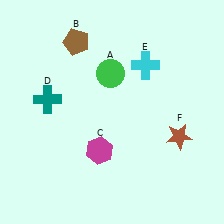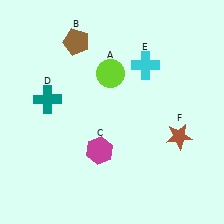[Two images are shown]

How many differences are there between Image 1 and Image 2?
There is 1 difference between the two images.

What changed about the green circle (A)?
In Image 1, A is green. In Image 2, it changed to lime.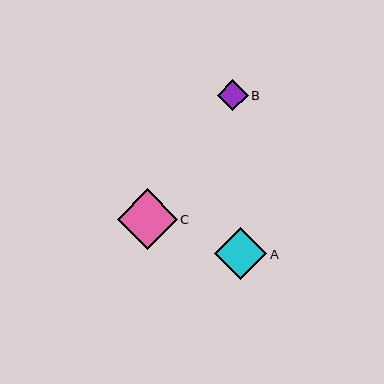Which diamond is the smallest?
Diamond B is the smallest with a size of approximately 31 pixels.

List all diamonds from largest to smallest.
From largest to smallest: C, A, B.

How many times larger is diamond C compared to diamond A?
Diamond C is approximately 1.2 times the size of diamond A.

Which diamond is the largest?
Diamond C is the largest with a size of approximately 60 pixels.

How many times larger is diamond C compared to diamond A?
Diamond C is approximately 1.2 times the size of diamond A.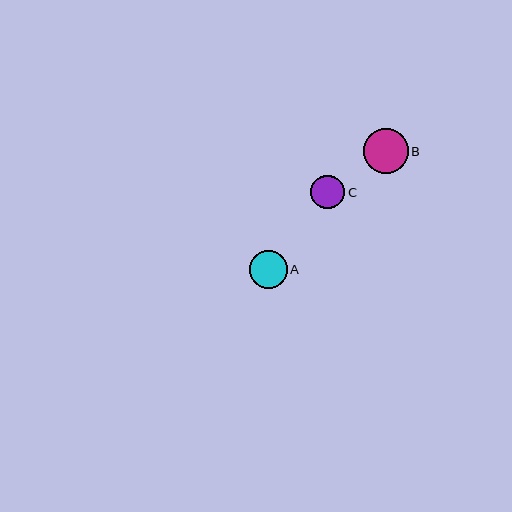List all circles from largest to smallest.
From largest to smallest: B, A, C.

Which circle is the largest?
Circle B is the largest with a size of approximately 45 pixels.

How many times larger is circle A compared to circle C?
Circle A is approximately 1.1 times the size of circle C.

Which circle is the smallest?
Circle C is the smallest with a size of approximately 34 pixels.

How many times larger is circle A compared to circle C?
Circle A is approximately 1.1 times the size of circle C.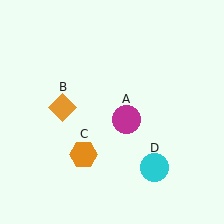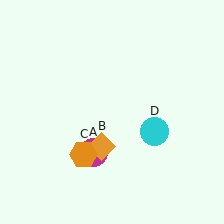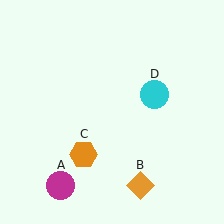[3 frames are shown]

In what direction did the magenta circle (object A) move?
The magenta circle (object A) moved down and to the left.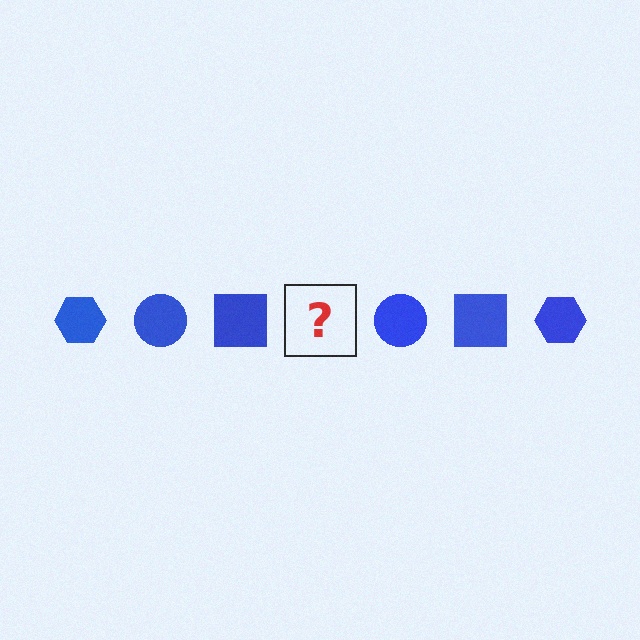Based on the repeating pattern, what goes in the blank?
The blank should be a blue hexagon.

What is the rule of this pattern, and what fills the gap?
The rule is that the pattern cycles through hexagon, circle, square shapes in blue. The gap should be filled with a blue hexagon.